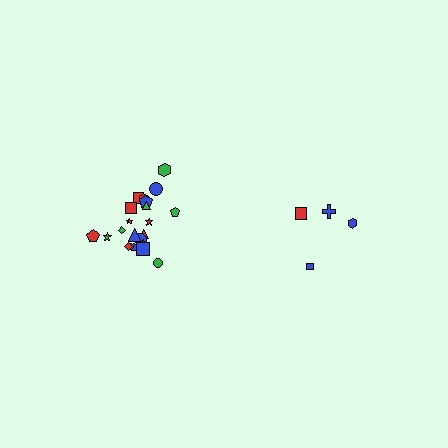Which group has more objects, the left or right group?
The left group.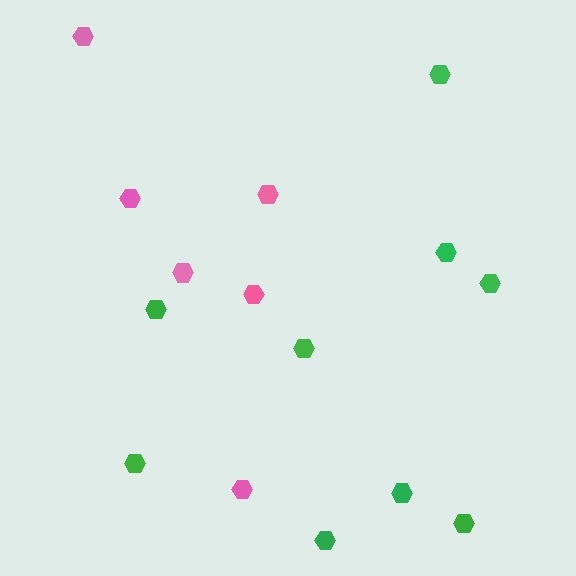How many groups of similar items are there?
There are 2 groups: one group of green hexagons (9) and one group of pink hexagons (6).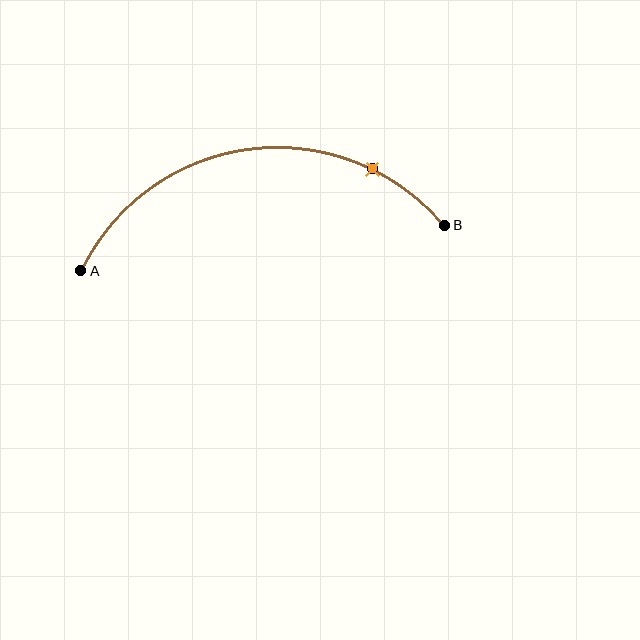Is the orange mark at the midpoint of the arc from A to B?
No. The orange mark lies on the arc but is closer to endpoint B. The arc midpoint would be at the point on the curve equidistant along the arc from both A and B.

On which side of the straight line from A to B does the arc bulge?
The arc bulges above the straight line connecting A and B.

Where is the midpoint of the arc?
The arc midpoint is the point on the curve farthest from the straight line joining A and B. It sits above that line.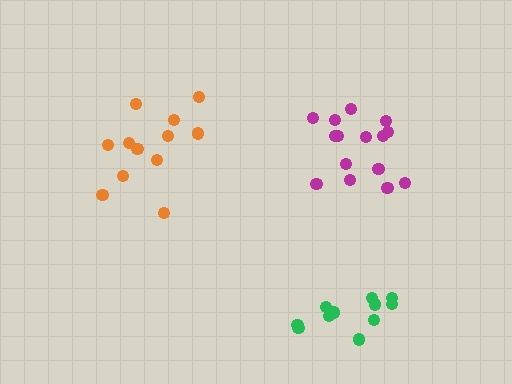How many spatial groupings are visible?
There are 3 spatial groupings.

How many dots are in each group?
Group 1: 15 dots, Group 2: 12 dots, Group 3: 11 dots (38 total).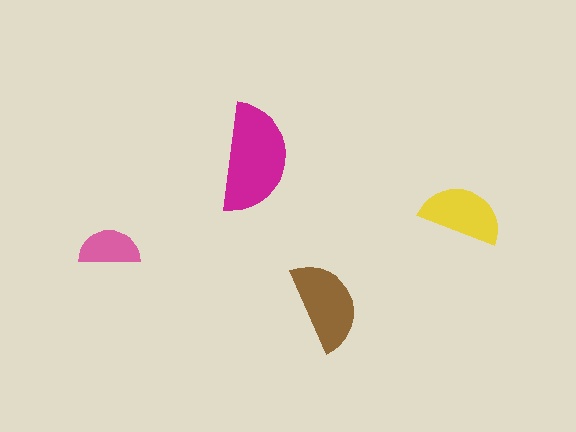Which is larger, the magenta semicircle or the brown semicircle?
The magenta one.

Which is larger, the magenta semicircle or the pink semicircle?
The magenta one.